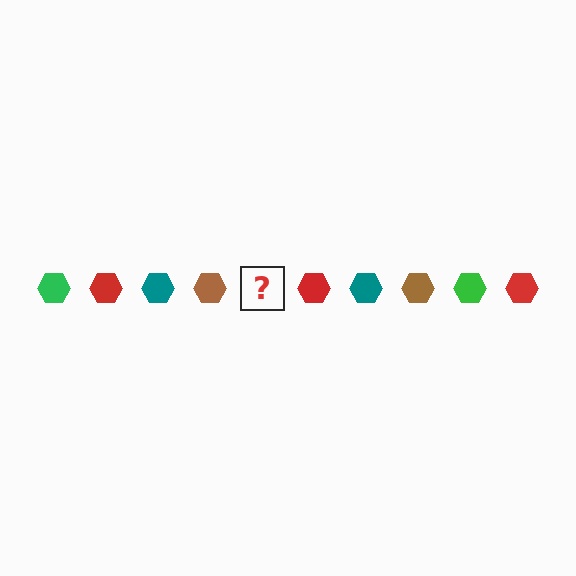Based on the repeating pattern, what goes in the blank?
The blank should be a green hexagon.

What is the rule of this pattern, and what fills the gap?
The rule is that the pattern cycles through green, red, teal, brown hexagons. The gap should be filled with a green hexagon.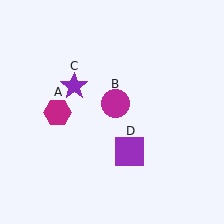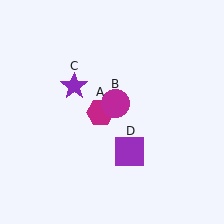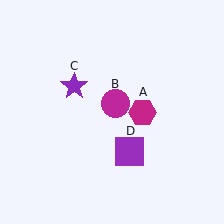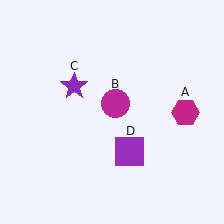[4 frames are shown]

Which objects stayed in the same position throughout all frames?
Magenta circle (object B) and purple star (object C) and purple square (object D) remained stationary.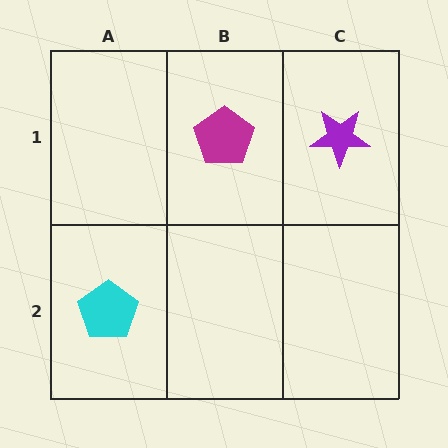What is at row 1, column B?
A magenta pentagon.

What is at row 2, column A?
A cyan pentagon.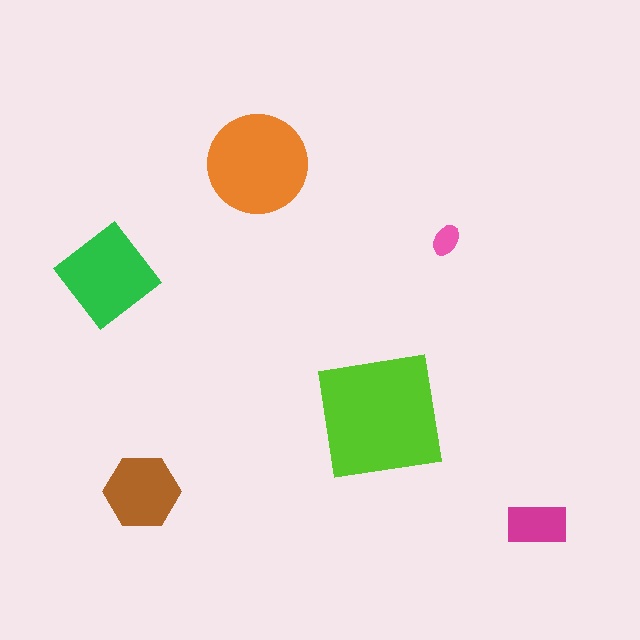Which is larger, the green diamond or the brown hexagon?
The green diamond.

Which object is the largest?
The lime square.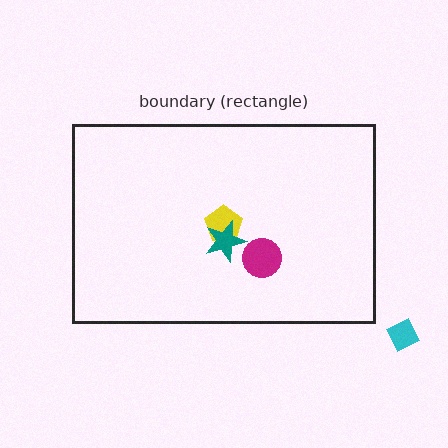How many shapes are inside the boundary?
3 inside, 1 outside.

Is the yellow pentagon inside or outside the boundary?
Inside.